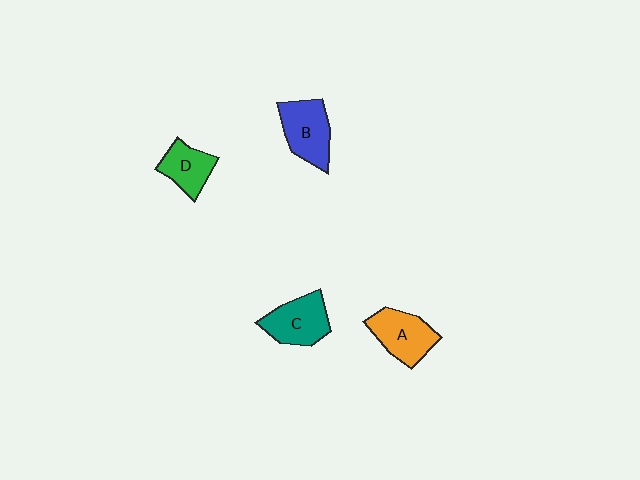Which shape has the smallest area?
Shape D (green).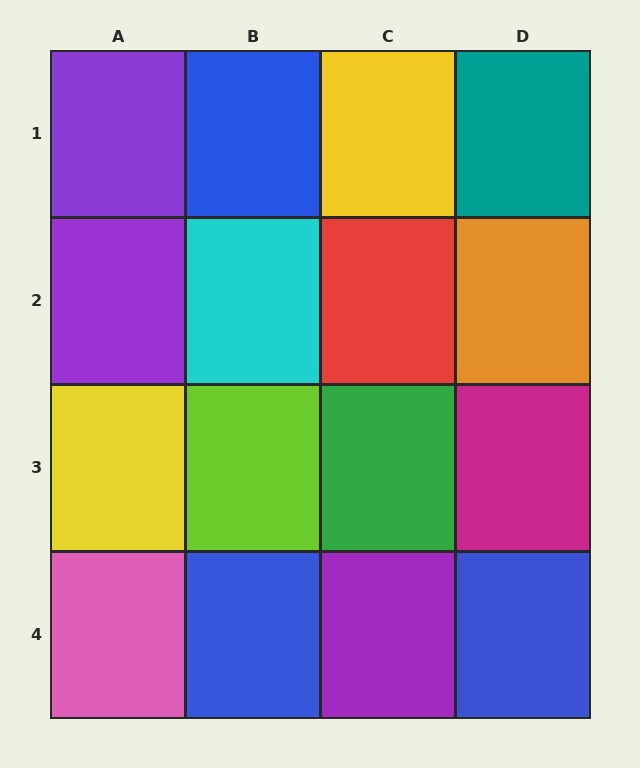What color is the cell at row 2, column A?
Purple.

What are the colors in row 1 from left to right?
Purple, blue, yellow, teal.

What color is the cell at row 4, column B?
Blue.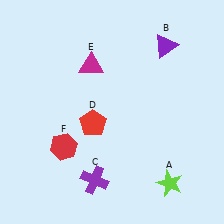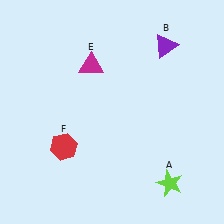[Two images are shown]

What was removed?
The red pentagon (D), the purple cross (C) were removed in Image 2.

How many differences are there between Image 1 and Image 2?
There are 2 differences between the two images.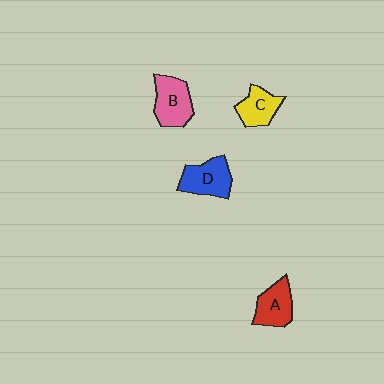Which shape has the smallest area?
Shape C (yellow).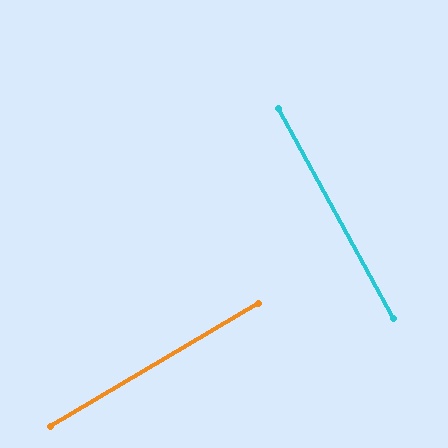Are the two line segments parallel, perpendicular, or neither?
Perpendicular — they meet at approximately 88°.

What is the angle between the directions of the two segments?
Approximately 88 degrees.